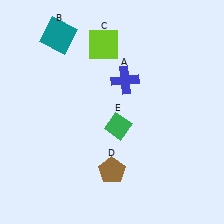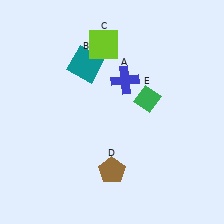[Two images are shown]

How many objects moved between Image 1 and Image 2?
2 objects moved between the two images.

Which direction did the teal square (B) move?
The teal square (B) moved down.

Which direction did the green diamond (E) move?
The green diamond (E) moved right.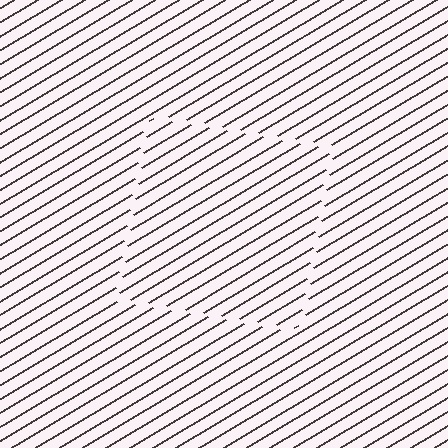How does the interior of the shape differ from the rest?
The interior of the shape contains the same grating, shifted by half a period — the contour is defined by the phase discontinuity where line-ends from the inner and outer gratings abut.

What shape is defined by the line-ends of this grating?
An illusory square. The interior of the shape contains the same grating, shifted by half a period — the contour is defined by the phase discontinuity where line-ends from the inner and outer gratings abut.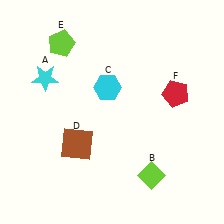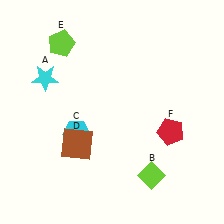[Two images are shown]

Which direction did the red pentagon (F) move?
The red pentagon (F) moved down.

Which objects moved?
The objects that moved are: the cyan hexagon (C), the red pentagon (F).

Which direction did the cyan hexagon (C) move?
The cyan hexagon (C) moved down.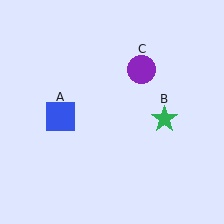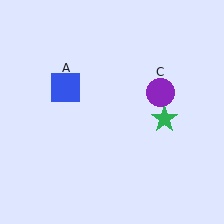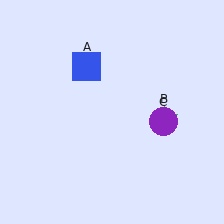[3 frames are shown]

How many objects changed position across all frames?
2 objects changed position: blue square (object A), purple circle (object C).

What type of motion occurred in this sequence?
The blue square (object A), purple circle (object C) rotated clockwise around the center of the scene.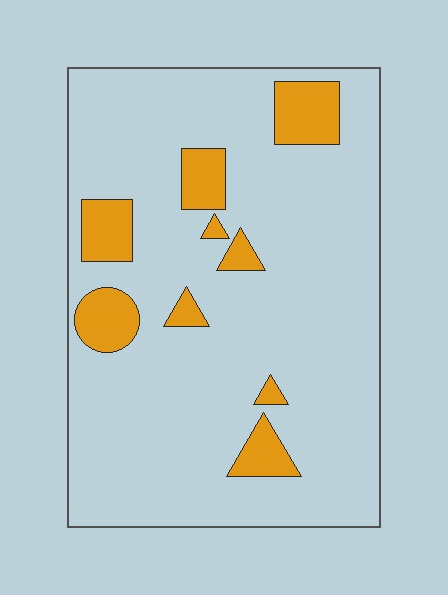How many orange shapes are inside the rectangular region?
9.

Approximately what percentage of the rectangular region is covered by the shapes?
Approximately 15%.